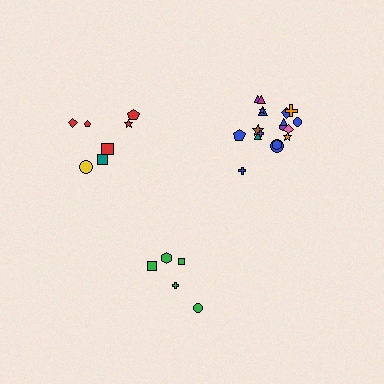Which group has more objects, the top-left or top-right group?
The top-right group.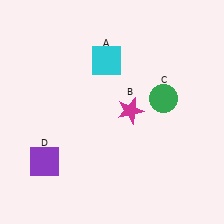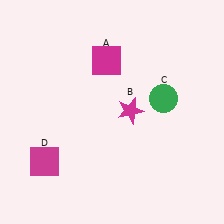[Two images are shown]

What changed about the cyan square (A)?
In Image 1, A is cyan. In Image 2, it changed to magenta.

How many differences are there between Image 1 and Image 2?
There are 2 differences between the two images.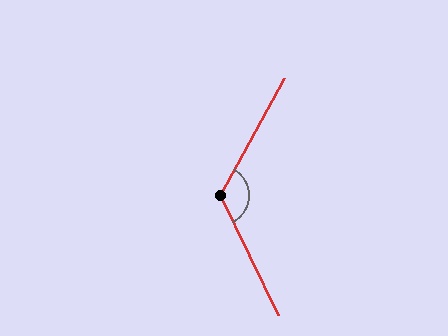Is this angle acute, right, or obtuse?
It is obtuse.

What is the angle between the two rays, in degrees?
Approximately 125 degrees.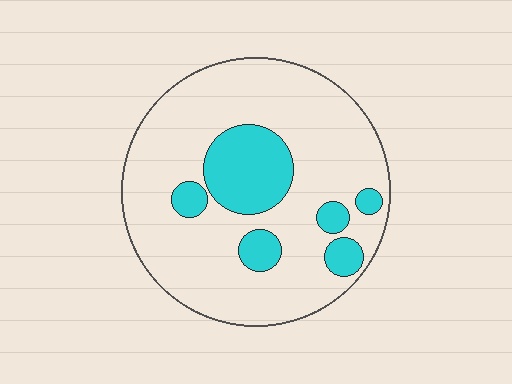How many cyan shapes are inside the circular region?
6.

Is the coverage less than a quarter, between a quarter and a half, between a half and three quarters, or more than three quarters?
Less than a quarter.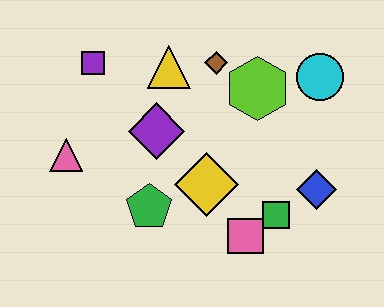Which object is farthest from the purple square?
The blue diamond is farthest from the purple square.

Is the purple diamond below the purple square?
Yes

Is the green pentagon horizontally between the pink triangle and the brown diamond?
Yes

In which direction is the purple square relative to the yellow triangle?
The purple square is to the left of the yellow triangle.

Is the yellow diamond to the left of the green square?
Yes